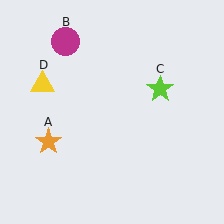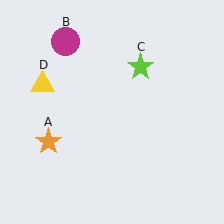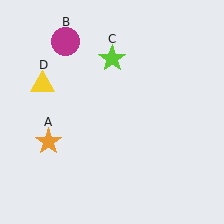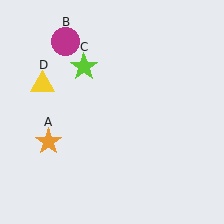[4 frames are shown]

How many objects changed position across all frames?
1 object changed position: lime star (object C).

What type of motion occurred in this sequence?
The lime star (object C) rotated counterclockwise around the center of the scene.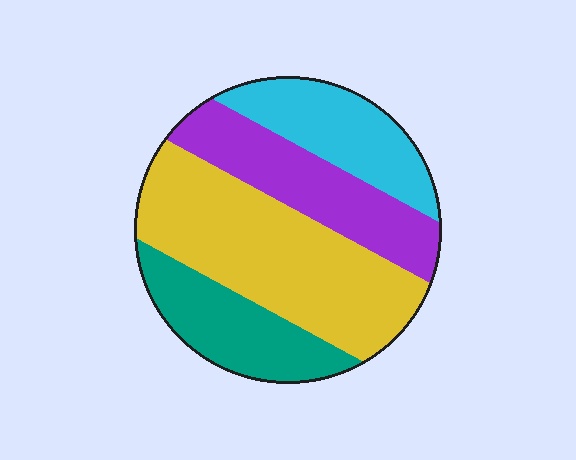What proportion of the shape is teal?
Teal takes up about one fifth (1/5) of the shape.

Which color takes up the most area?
Yellow, at roughly 40%.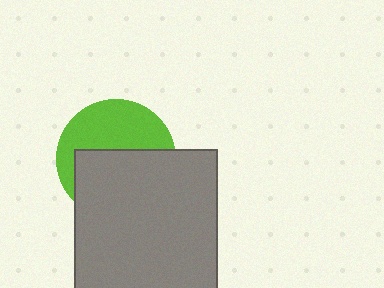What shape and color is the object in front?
The object in front is a gray square.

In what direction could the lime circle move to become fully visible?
The lime circle could move up. That would shift it out from behind the gray square entirely.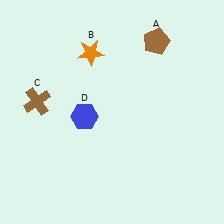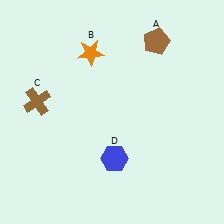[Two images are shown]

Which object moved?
The blue hexagon (D) moved down.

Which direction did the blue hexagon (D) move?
The blue hexagon (D) moved down.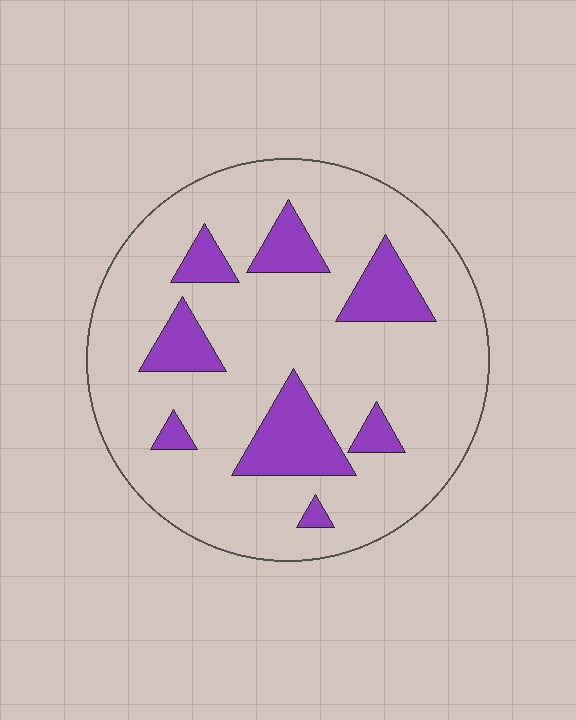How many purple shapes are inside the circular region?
8.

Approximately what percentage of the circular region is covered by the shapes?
Approximately 20%.